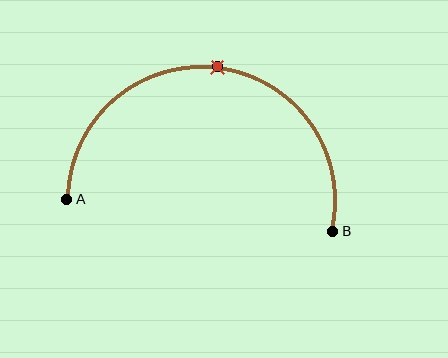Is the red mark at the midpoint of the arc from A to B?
Yes. The red mark lies on the arc at equal arc-length from both A and B — it is the arc midpoint.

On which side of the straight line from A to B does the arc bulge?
The arc bulges above the straight line connecting A and B.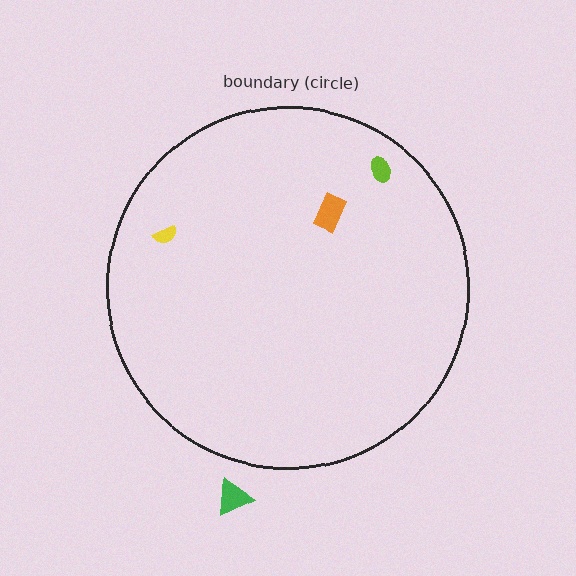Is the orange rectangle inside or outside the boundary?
Inside.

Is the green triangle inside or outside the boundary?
Outside.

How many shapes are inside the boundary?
3 inside, 1 outside.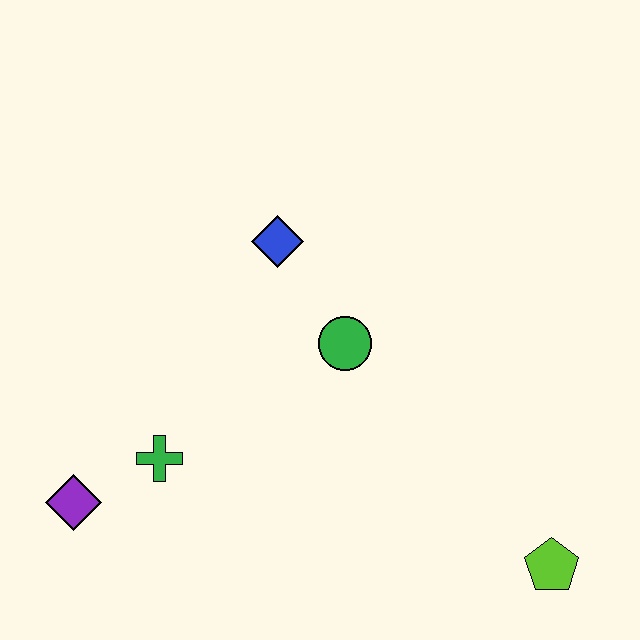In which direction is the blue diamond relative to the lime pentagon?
The blue diamond is above the lime pentagon.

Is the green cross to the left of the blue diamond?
Yes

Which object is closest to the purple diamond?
The green cross is closest to the purple diamond.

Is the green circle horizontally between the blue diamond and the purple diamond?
No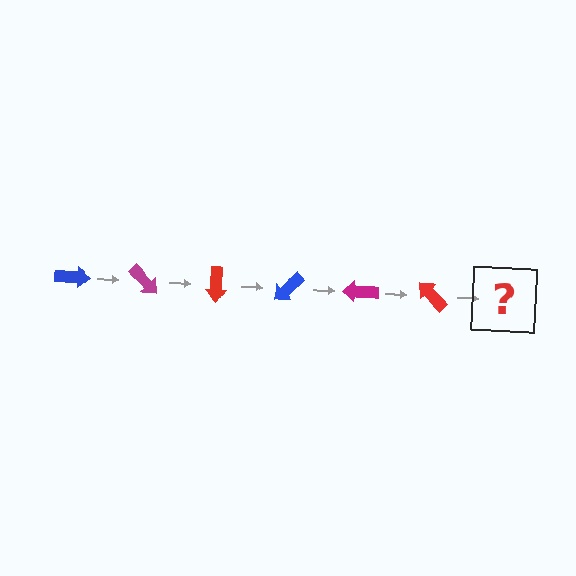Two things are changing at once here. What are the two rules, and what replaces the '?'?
The two rules are that it rotates 45 degrees each step and the color cycles through blue, magenta, and red. The '?' should be a blue arrow, rotated 270 degrees from the start.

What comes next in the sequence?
The next element should be a blue arrow, rotated 270 degrees from the start.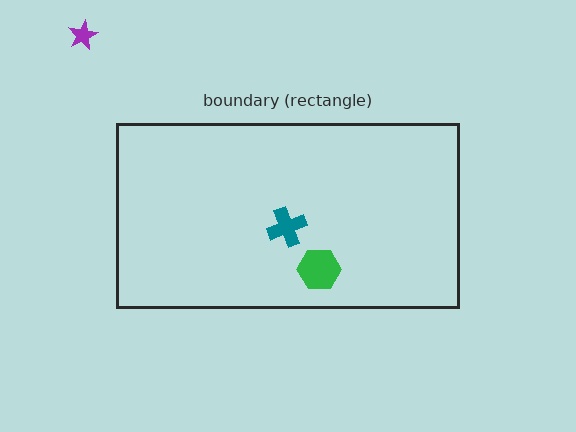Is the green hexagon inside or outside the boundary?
Inside.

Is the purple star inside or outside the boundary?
Outside.